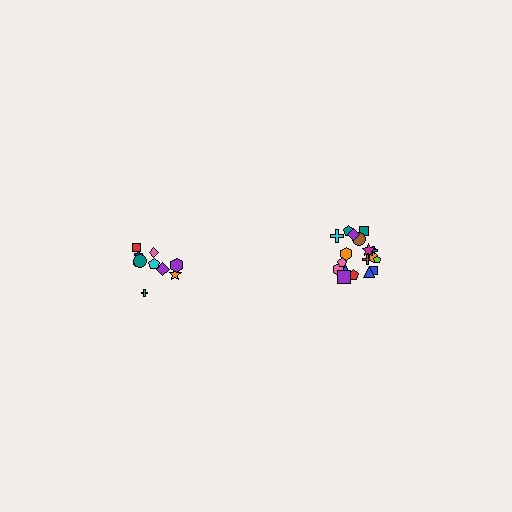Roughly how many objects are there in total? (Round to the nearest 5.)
Roughly 30 objects in total.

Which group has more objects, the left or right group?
The right group.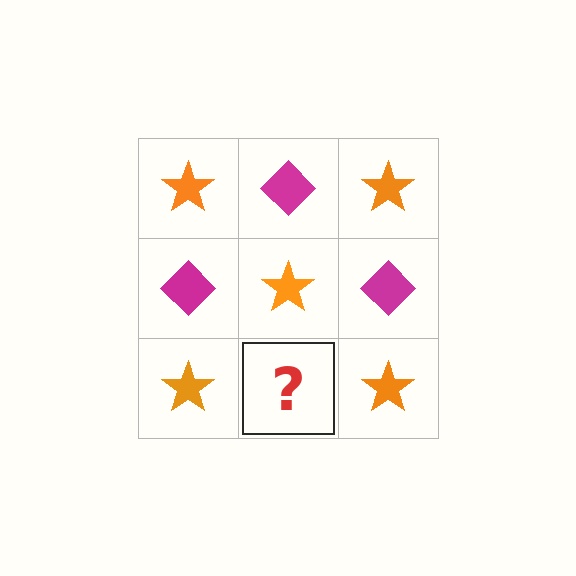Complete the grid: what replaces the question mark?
The question mark should be replaced with a magenta diamond.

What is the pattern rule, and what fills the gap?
The rule is that it alternates orange star and magenta diamond in a checkerboard pattern. The gap should be filled with a magenta diamond.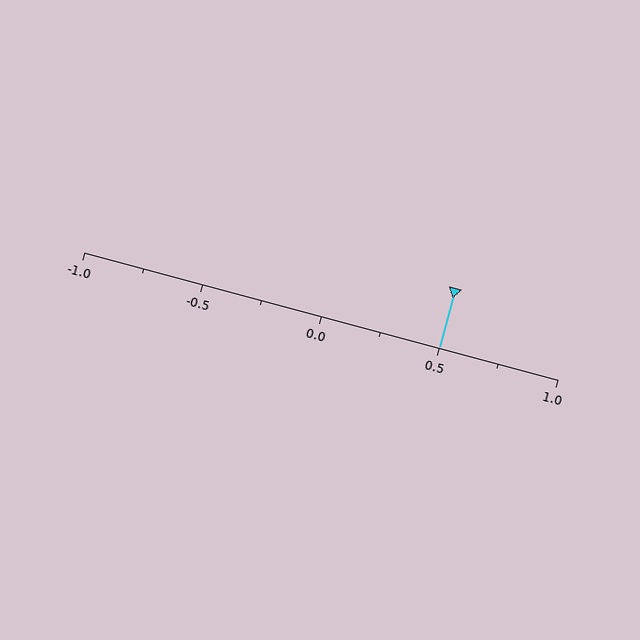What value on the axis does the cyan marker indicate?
The marker indicates approximately 0.5.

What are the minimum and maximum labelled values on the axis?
The axis runs from -1.0 to 1.0.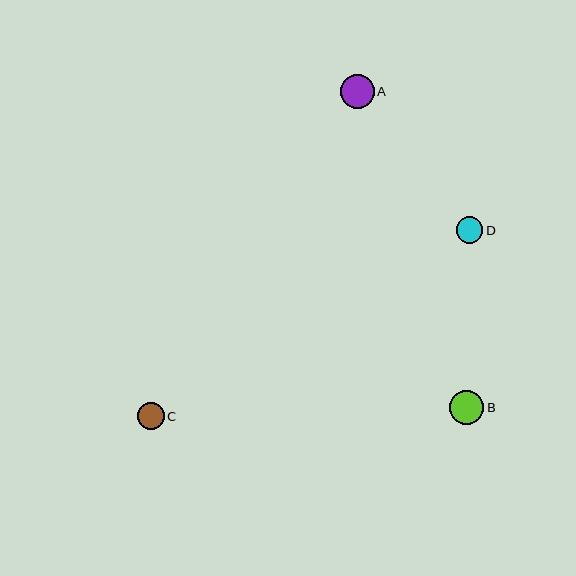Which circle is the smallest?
Circle D is the smallest with a size of approximately 26 pixels.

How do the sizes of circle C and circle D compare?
Circle C and circle D are approximately the same size.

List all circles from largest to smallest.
From largest to smallest: B, A, C, D.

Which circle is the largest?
Circle B is the largest with a size of approximately 34 pixels.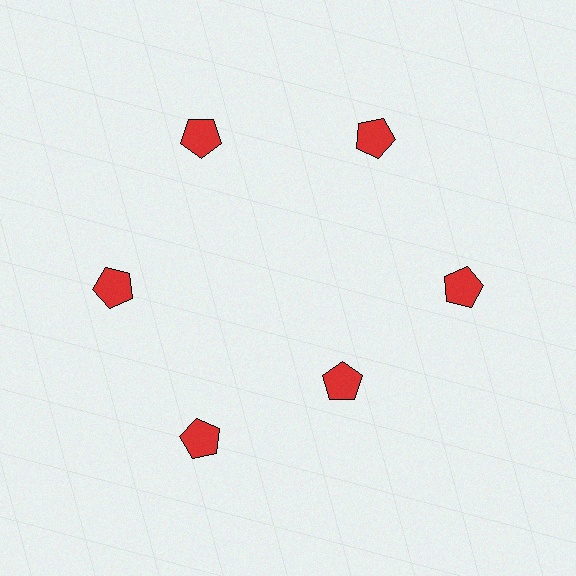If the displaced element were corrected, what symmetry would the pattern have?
It would have 6-fold rotational symmetry — the pattern would map onto itself every 60 degrees.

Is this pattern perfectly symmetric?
No. The 6 red pentagons are arranged in a ring, but one element near the 5 o'clock position is pulled inward toward the center, breaking the 6-fold rotational symmetry.